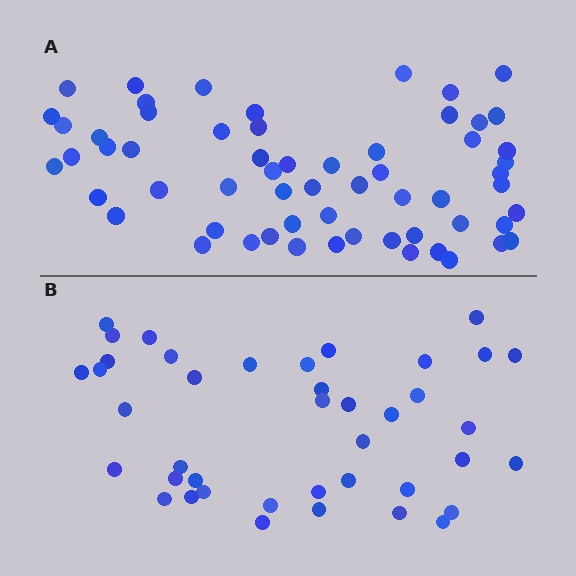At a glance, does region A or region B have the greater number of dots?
Region A (the top region) has more dots.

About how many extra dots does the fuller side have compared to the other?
Region A has approximately 20 more dots than region B.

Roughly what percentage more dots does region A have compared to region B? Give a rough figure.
About 45% more.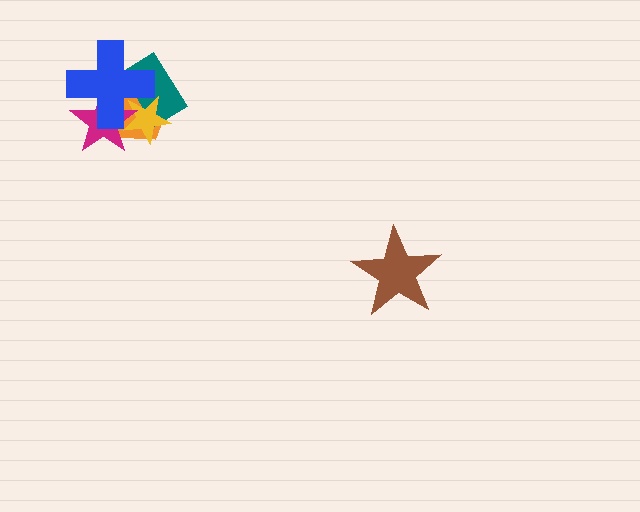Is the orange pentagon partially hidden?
Yes, it is partially covered by another shape.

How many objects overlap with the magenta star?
4 objects overlap with the magenta star.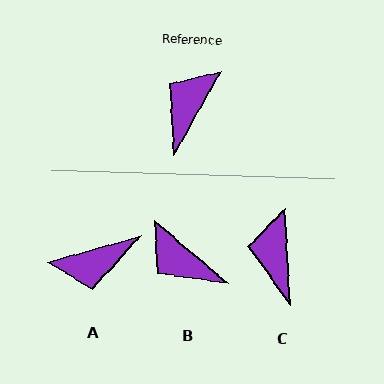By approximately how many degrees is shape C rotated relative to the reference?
Approximately 32 degrees counter-clockwise.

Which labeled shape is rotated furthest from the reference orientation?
A, about 135 degrees away.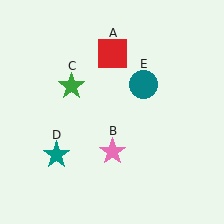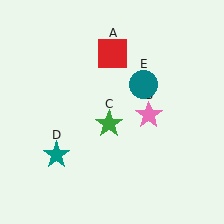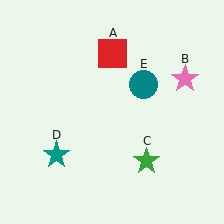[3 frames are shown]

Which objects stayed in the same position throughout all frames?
Red square (object A) and teal star (object D) and teal circle (object E) remained stationary.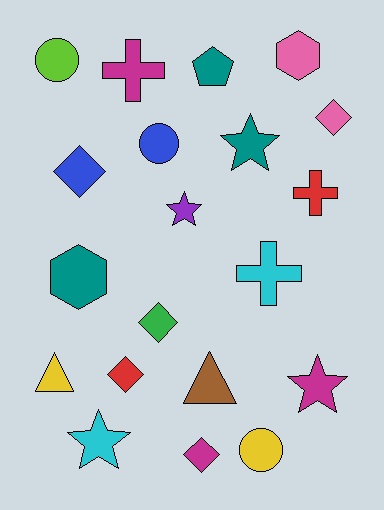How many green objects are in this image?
There is 1 green object.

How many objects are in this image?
There are 20 objects.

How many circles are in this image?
There are 3 circles.